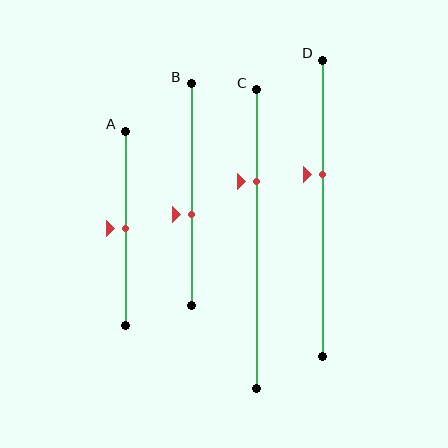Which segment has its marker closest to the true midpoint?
Segment A has its marker closest to the true midpoint.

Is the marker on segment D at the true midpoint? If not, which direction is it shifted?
No, the marker on segment D is shifted upward by about 12% of the segment length.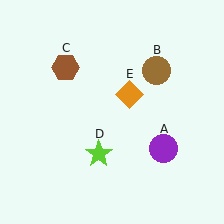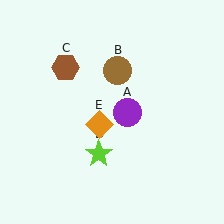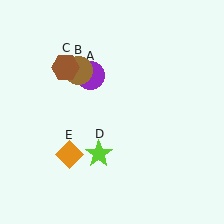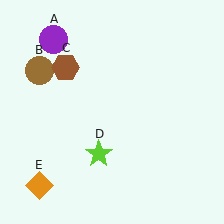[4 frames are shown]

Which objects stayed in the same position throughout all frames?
Brown hexagon (object C) and lime star (object D) remained stationary.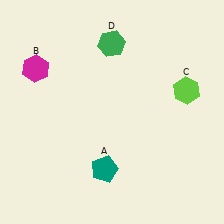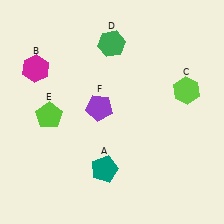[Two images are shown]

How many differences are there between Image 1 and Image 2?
There are 2 differences between the two images.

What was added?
A lime pentagon (E), a purple pentagon (F) were added in Image 2.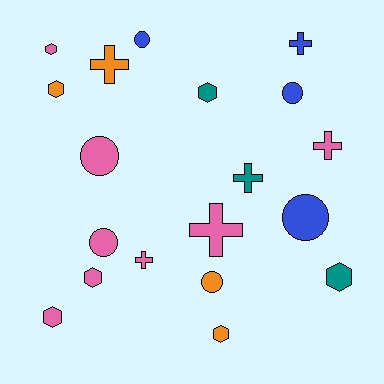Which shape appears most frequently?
Hexagon, with 7 objects.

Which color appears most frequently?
Pink, with 8 objects.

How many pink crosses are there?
There are 3 pink crosses.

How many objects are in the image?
There are 19 objects.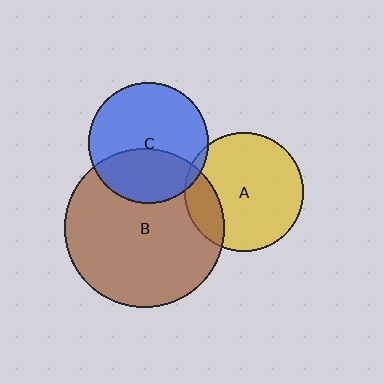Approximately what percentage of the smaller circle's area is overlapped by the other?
Approximately 5%.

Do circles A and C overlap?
Yes.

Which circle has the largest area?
Circle B (brown).